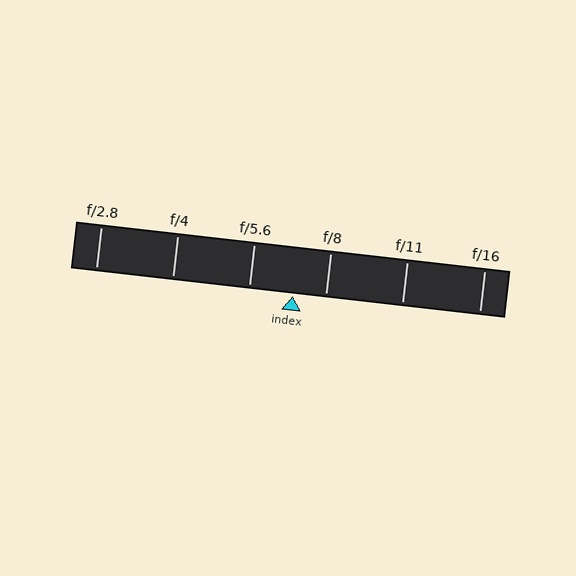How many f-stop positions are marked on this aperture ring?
There are 6 f-stop positions marked.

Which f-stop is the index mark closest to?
The index mark is closest to f/8.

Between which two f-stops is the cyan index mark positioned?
The index mark is between f/5.6 and f/8.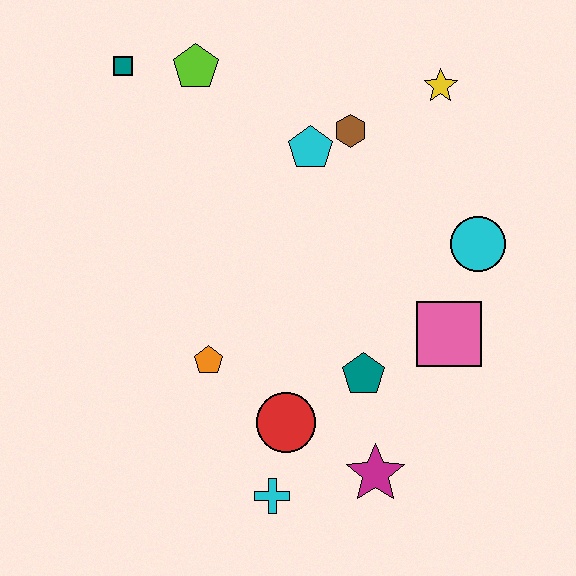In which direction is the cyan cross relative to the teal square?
The cyan cross is below the teal square.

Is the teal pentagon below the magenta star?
No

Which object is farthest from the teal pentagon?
The teal square is farthest from the teal pentagon.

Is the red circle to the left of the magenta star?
Yes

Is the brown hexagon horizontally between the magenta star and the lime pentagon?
Yes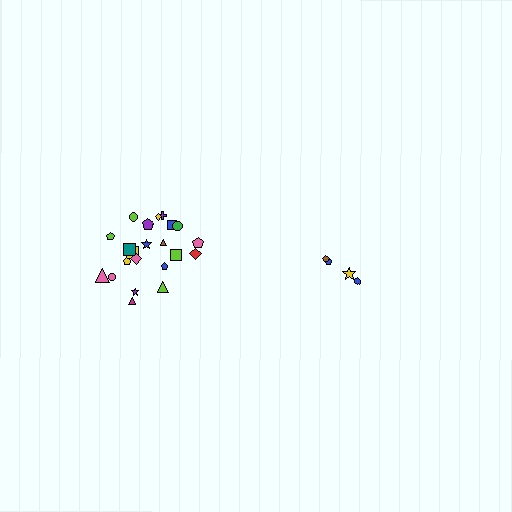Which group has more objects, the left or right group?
The left group.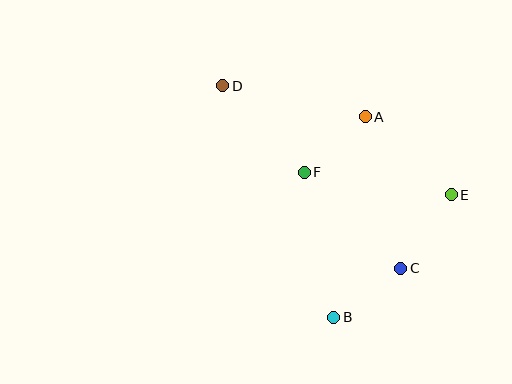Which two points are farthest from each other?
Points B and D are farthest from each other.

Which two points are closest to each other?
Points A and F are closest to each other.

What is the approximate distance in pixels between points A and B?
The distance between A and B is approximately 203 pixels.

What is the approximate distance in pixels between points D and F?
The distance between D and F is approximately 119 pixels.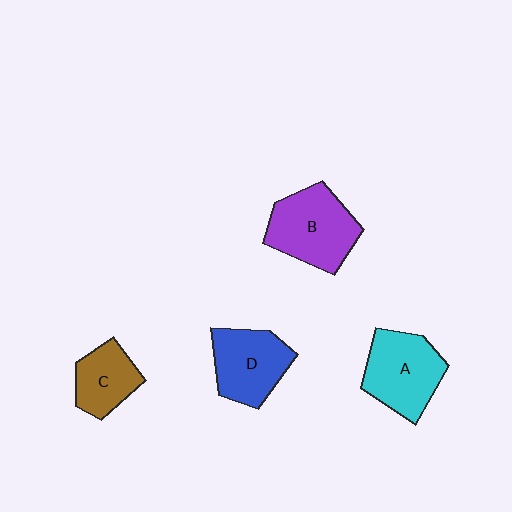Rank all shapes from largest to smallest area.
From largest to smallest: B (purple), A (cyan), D (blue), C (brown).